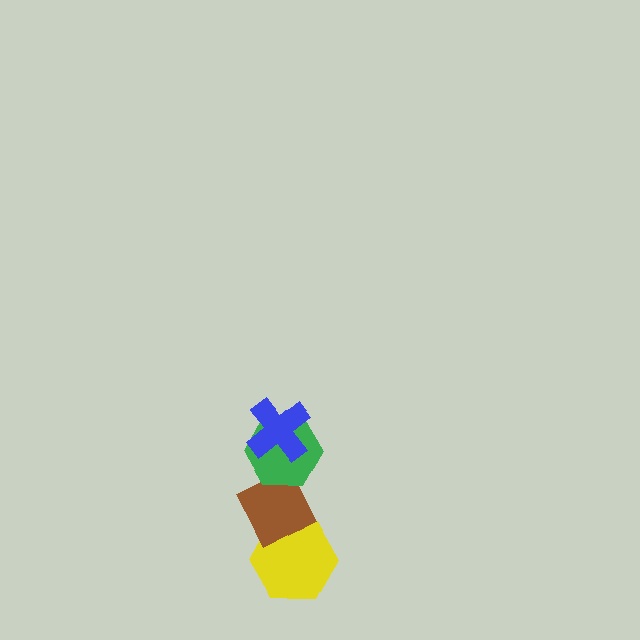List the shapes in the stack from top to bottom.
From top to bottom: the blue cross, the green hexagon, the brown diamond, the yellow hexagon.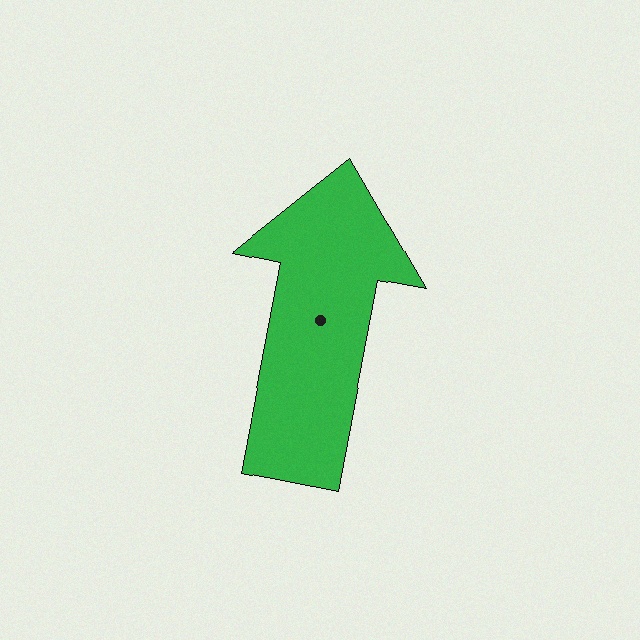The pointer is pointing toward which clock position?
Roughly 12 o'clock.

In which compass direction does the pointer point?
North.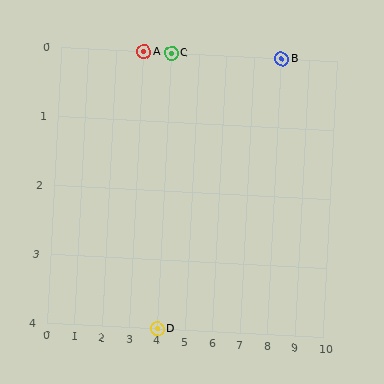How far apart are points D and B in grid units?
Points D and B are 4 columns and 4 rows apart (about 5.7 grid units diagonally).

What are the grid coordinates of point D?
Point D is at grid coordinates (4, 4).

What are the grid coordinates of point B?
Point B is at grid coordinates (8, 0).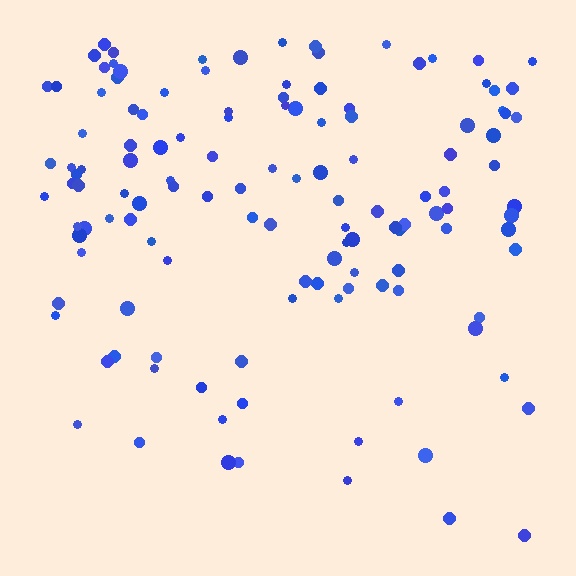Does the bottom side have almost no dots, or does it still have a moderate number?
Still a moderate number, just noticeably fewer than the top.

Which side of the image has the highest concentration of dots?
The top.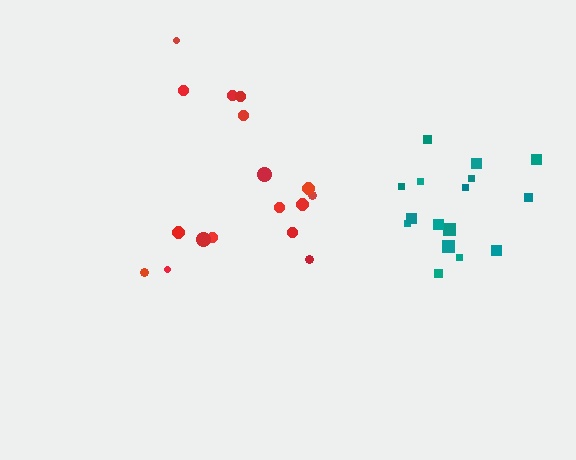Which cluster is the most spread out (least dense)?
Red.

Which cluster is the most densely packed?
Teal.